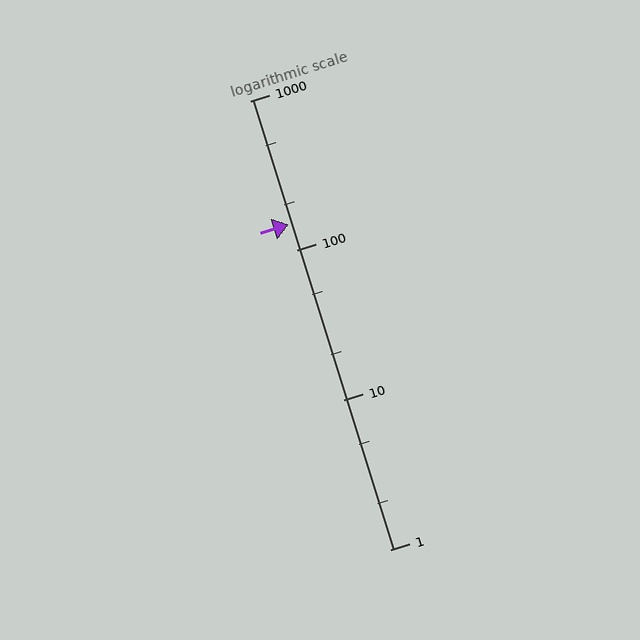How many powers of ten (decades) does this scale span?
The scale spans 3 decades, from 1 to 1000.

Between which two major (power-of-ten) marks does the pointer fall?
The pointer is between 100 and 1000.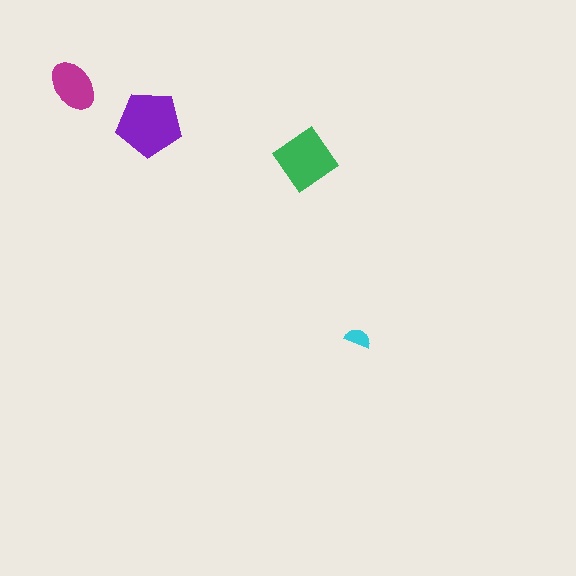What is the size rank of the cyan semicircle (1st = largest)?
4th.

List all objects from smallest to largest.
The cyan semicircle, the magenta ellipse, the green diamond, the purple pentagon.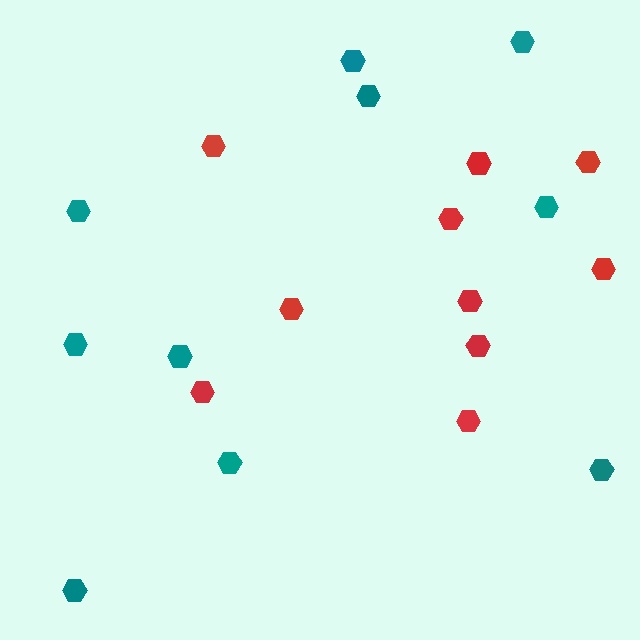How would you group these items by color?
There are 2 groups: one group of teal hexagons (10) and one group of red hexagons (10).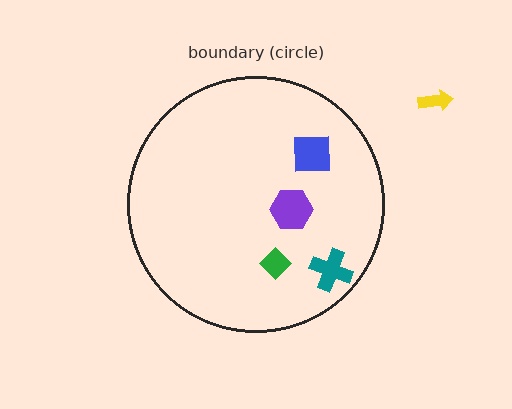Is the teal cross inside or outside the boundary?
Inside.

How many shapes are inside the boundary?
4 inside, 1 outside.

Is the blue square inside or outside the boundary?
Inside.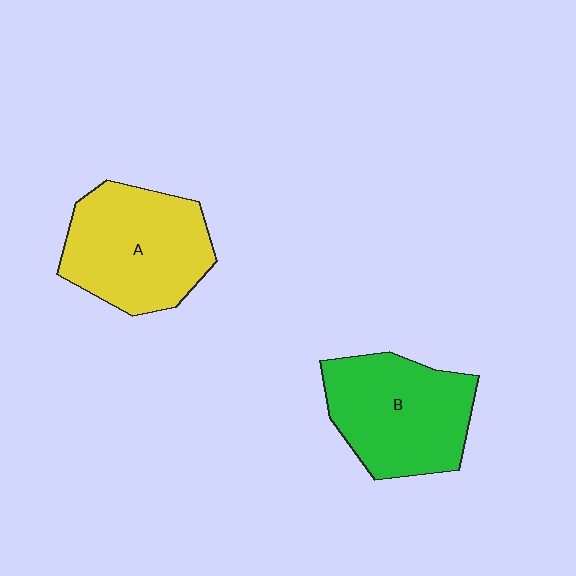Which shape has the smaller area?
Shape B (green).